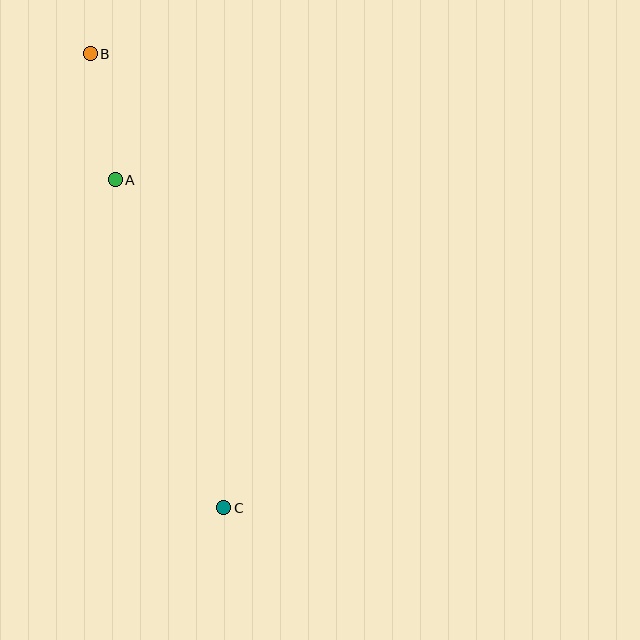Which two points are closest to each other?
Points A and B are closest to each other.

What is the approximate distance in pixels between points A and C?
The distance between A and C is approximately 346 pixels.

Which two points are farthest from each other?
Points B and C are farthest from each other.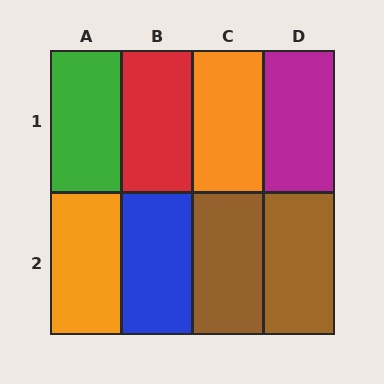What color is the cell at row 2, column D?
Brown.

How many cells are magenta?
1 cell is magenta.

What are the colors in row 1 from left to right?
Green, red, orange, magenta.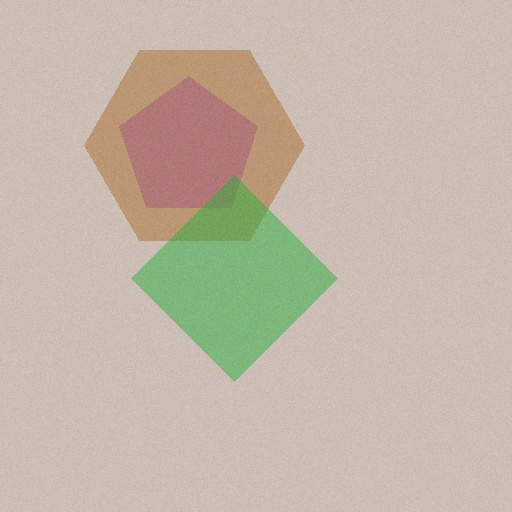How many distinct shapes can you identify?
There are 3 distinct shapes: a purple pentagon, a brown hexagon, a green diamond.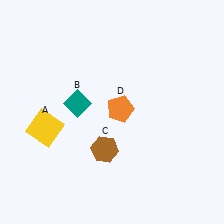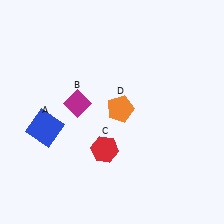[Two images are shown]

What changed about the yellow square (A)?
In Image 1, A is yellow. In Image 2, it changed to blue.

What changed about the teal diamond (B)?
In Image 1, B is teal. In Image 2, it changed to magenta.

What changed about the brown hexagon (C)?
In Image 1, C is brown. In Image 2, it changed to red.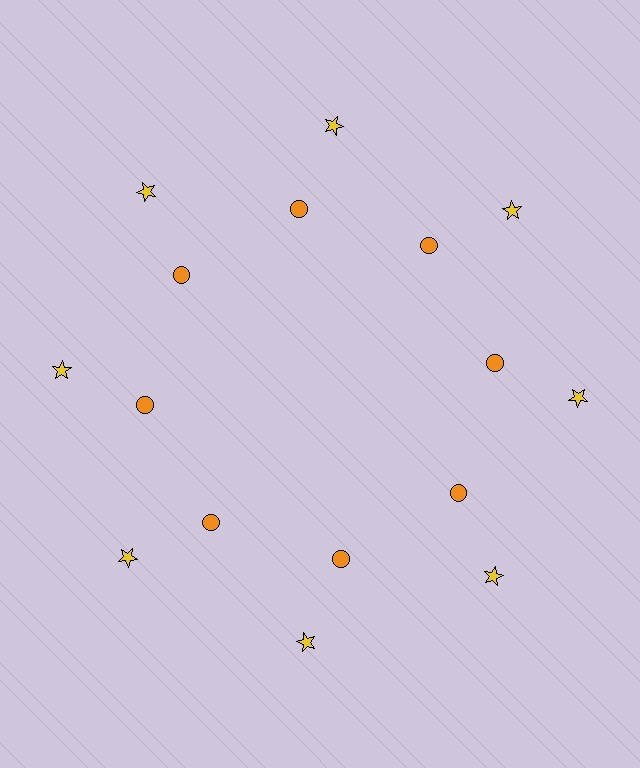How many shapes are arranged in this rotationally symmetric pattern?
There are 16 shapes, arranged in 8 groups of 2.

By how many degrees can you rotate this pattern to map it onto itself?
The pattern maps onto itself every 45 degrees of rotation.